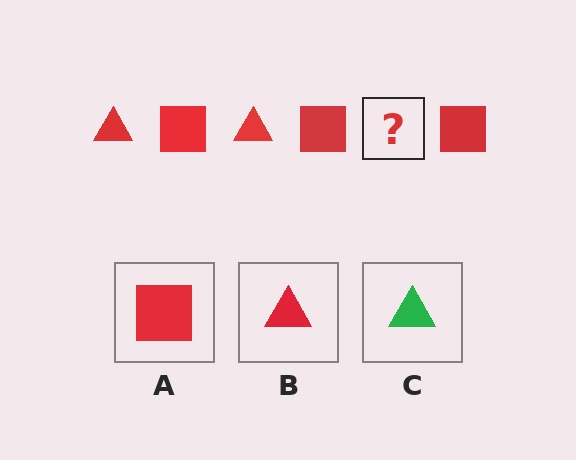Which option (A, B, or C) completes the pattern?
B.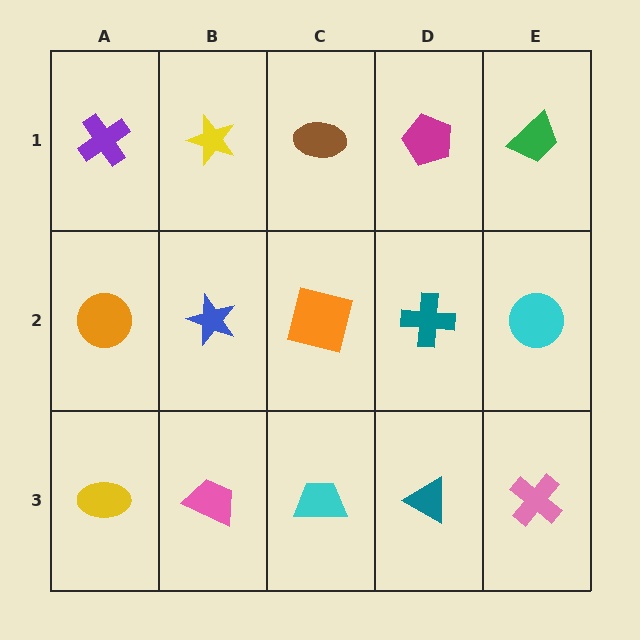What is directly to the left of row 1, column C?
A yellow star.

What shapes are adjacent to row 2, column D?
A magenta pentagon (row 1, column D), a teal triangle (row 3, column D), an orange square (row 2, column C), a cyan circle (row 2, column E).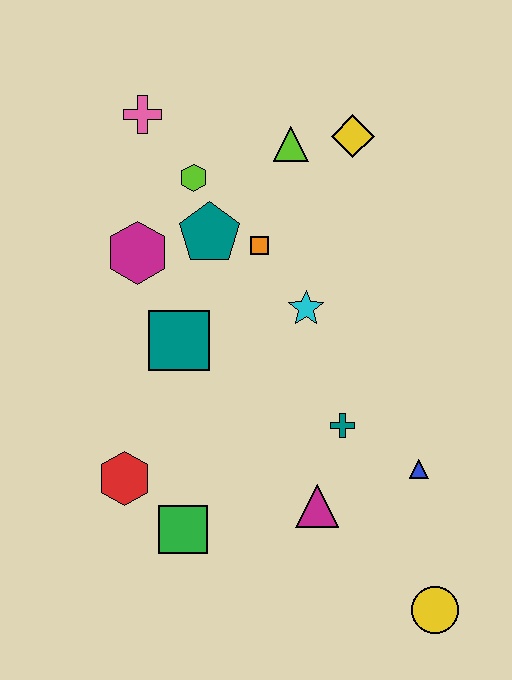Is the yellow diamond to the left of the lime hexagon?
No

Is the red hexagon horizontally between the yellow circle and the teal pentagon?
No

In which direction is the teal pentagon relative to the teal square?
The teal pentagon is above the teal square.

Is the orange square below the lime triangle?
Yes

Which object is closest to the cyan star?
The orange square is closest to the cyan star.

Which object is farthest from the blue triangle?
The pink cross is farthest from the blue triangle.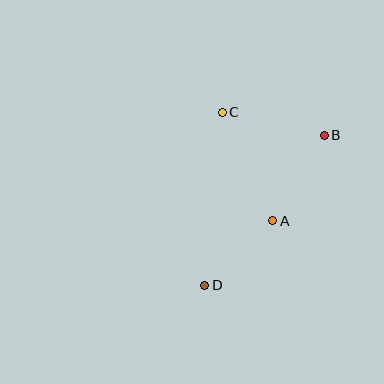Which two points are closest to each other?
Points A and D are closest to each other.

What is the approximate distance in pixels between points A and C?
The distance between A and C is approximately 120 pixels.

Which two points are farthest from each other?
Points B and D are farthest from each other.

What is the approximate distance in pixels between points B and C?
The distance between B and C is approximately 104 pixels.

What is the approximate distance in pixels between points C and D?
The distance between C and D is approximately 174 pixels.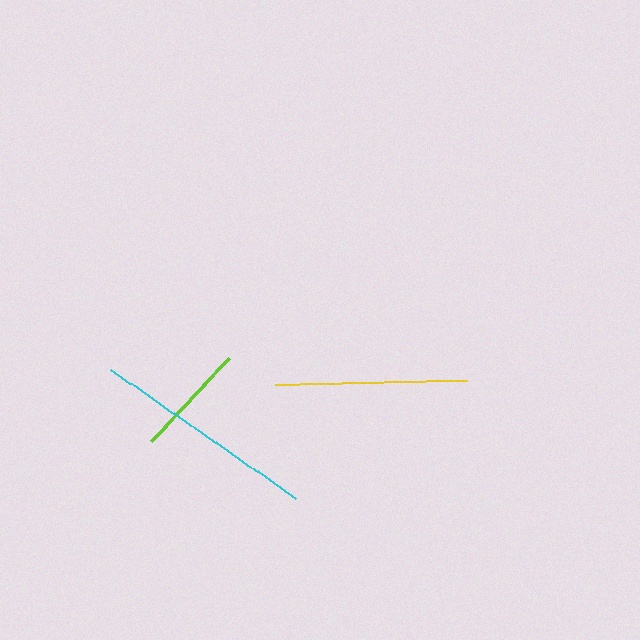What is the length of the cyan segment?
The cyan segment is approximately 226 pixels long.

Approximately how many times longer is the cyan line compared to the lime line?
The cyan line is approximately 2.0 times the length of the lime line.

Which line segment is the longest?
The cyan line is the longest at approximately 226 pixels.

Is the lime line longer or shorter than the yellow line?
The yellow line is longer than the lime line.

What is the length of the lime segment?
The lime segment is approximately 114 pixels long.